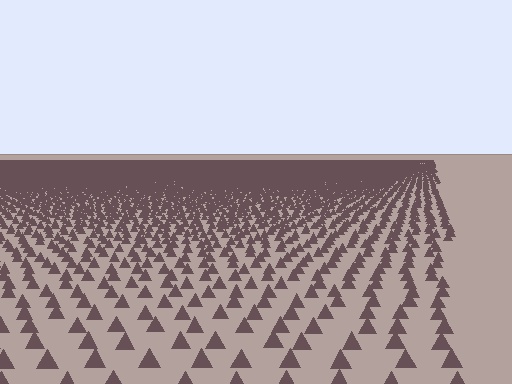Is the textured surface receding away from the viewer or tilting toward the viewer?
The surface is receding away from the viewer. Texture elements get smaller and denser toward the top.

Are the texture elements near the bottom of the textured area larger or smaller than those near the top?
Larger. Near the bottom, elements are closer to the viewer and appear at a bigger on-screen size.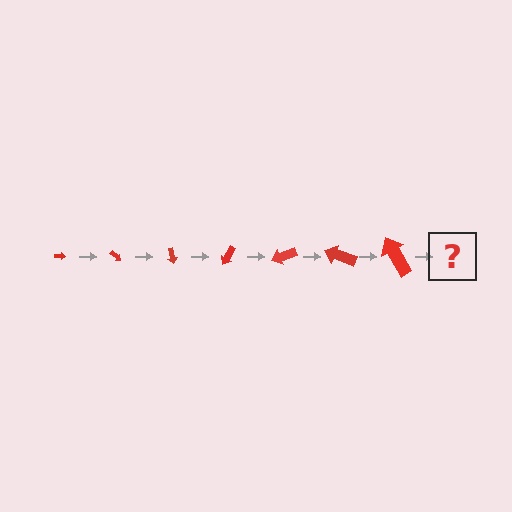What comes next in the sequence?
The next element should be an arrow, larger than the previous one and rotated 280 degrees from the start.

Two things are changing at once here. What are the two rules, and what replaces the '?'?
The two rules are that the arrow grows larger each step and it rotates 40 degrees each step. The '?' should be an arrow, larger than the previous one and rotated 280 degrees from the start.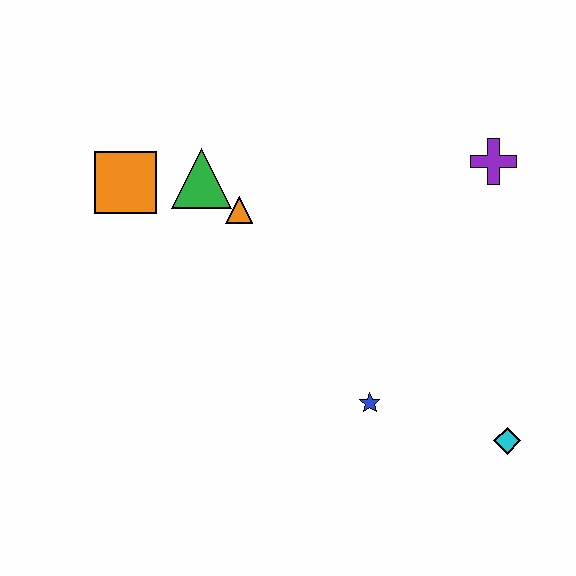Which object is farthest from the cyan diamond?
The orange square is farthest from the cyan diamond.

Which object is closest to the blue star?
The cyan diamond is closest to the blue star.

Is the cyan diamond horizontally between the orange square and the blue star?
No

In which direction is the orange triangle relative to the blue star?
The orange triangle is above the blue star.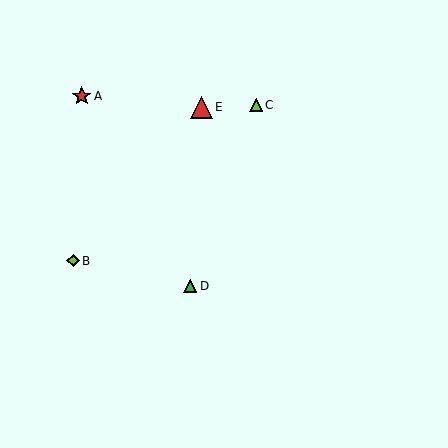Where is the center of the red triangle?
The center of the red triangle is at (201, 107).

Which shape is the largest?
The red triangle (labeled E) is the largest.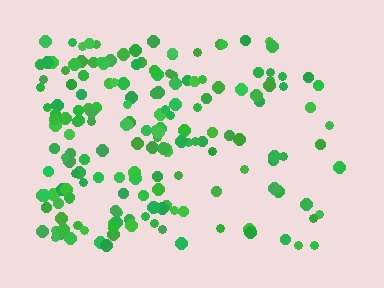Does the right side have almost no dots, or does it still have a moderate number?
Still a moderate number, just noticeably fewer than the left.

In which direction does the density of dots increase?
From right to left, with the left side densest.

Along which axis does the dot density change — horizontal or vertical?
Horizontal.